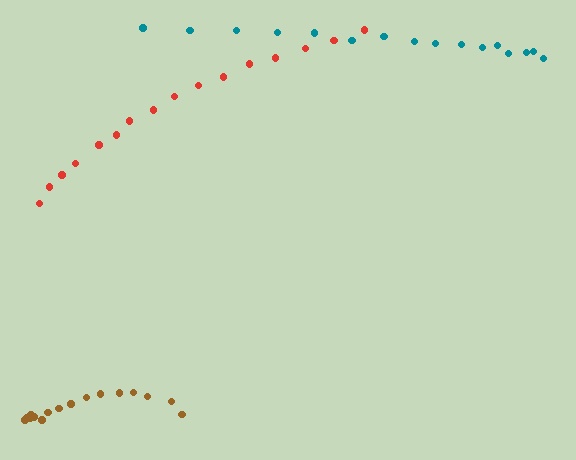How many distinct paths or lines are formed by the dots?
There are 3 distinct paths.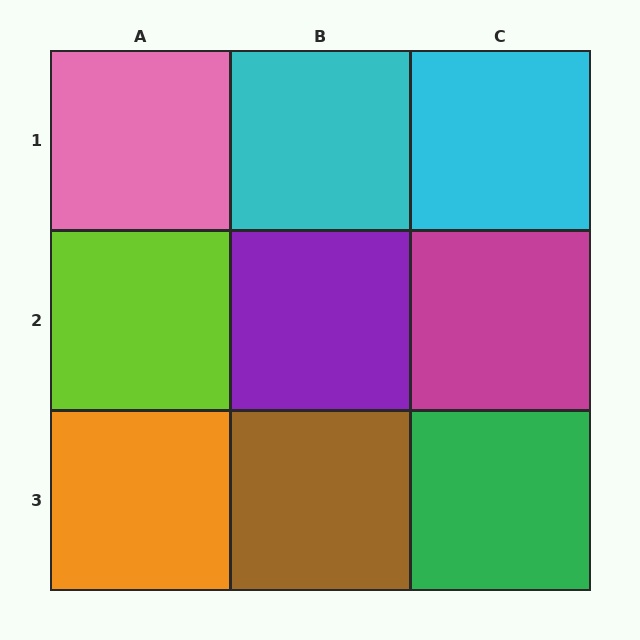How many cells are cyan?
2 cells are cyan.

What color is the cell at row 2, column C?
Magenta.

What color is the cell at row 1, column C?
Cyan.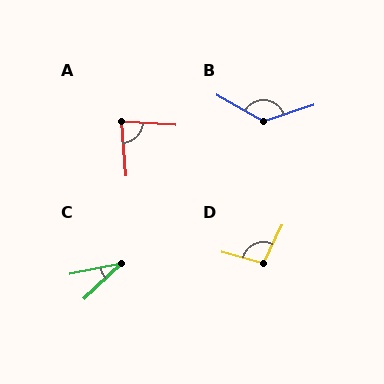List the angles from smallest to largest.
C (32°), A (82°), D (100°), B (132°).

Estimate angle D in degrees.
Approximately 100 degrees.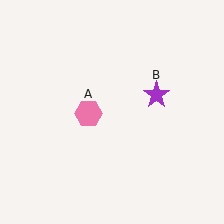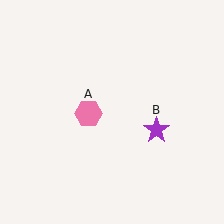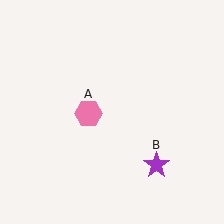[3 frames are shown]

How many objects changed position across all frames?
1 object changed position: purple star (object B).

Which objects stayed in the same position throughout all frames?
Pink hexagon (object A) remained stationary.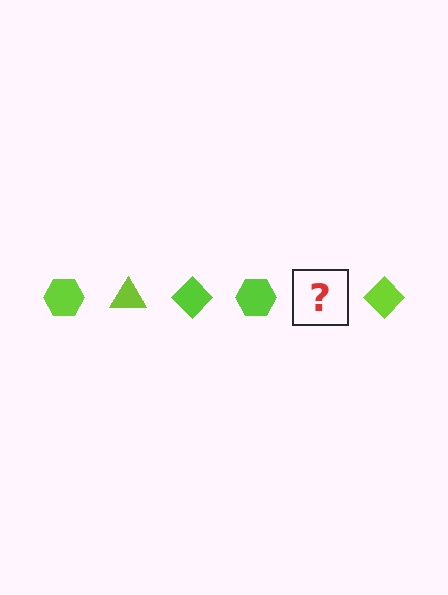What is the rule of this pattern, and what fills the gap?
The rule is that the pattern cycles through hexagon, triangle, diamond shapes in lime. The gap should be filled with a lime triangle.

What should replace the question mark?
The question mark should be replaced with a lime triangle.